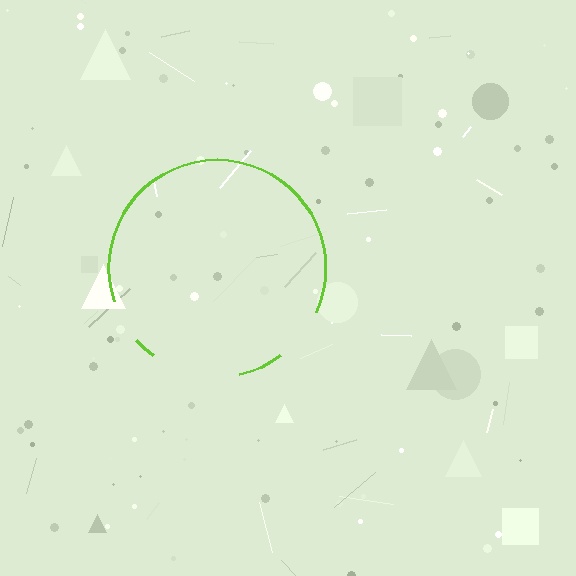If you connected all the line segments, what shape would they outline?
They would outline a circle.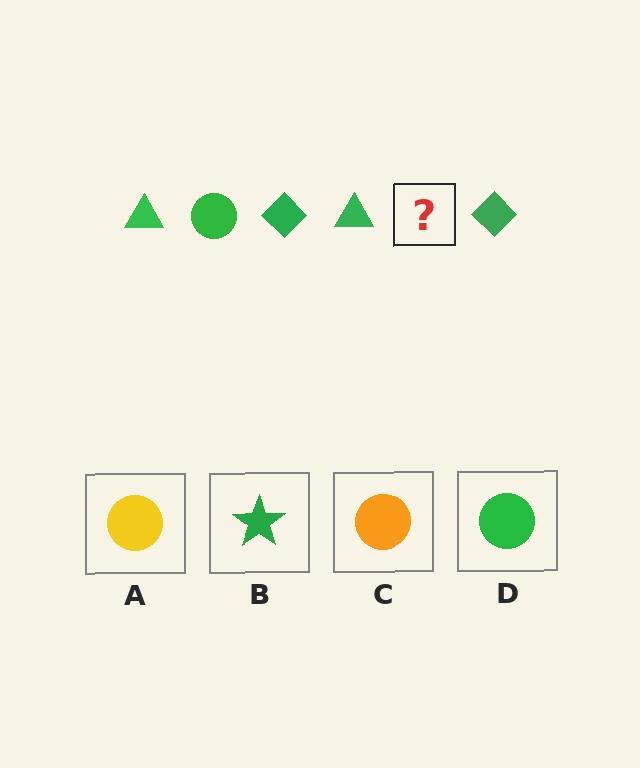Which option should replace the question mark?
Option D.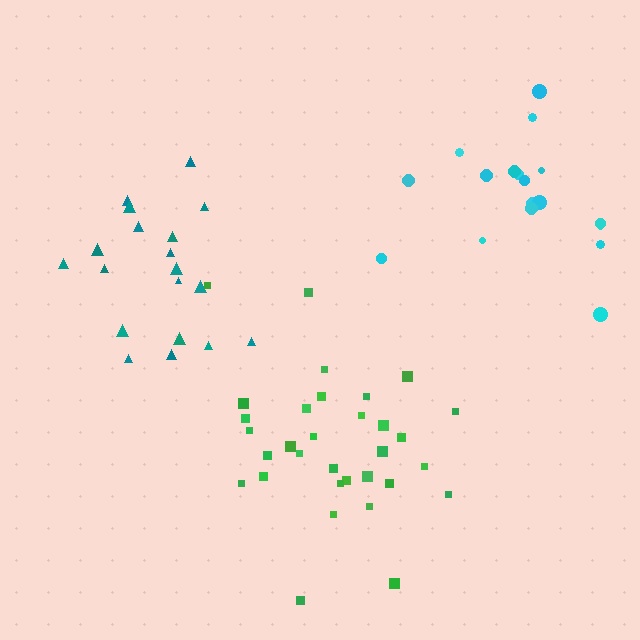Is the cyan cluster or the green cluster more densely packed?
Green.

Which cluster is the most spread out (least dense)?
Cyan.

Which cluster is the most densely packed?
Teal.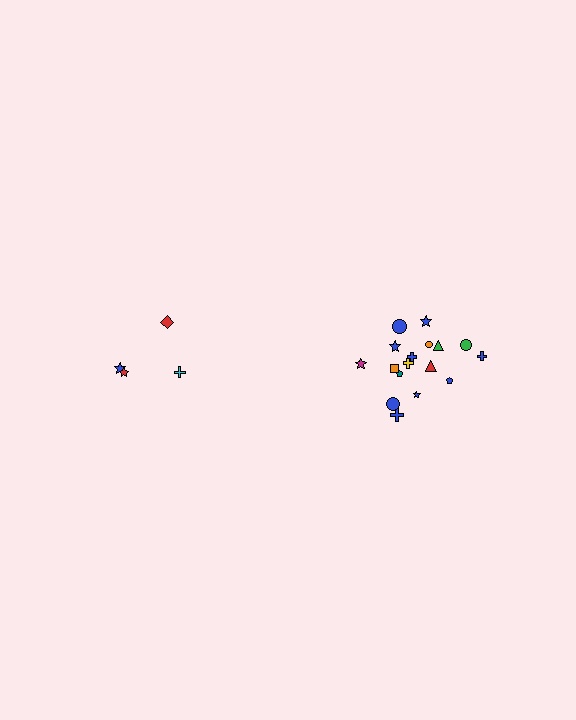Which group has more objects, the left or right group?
The right group.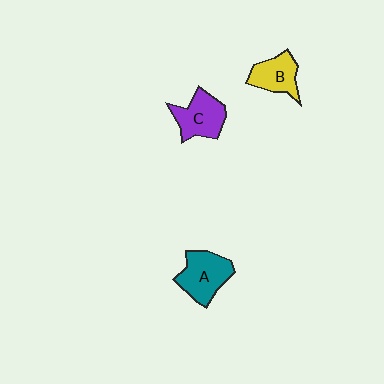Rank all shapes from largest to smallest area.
From largest to smallest: A (teal), C (purple), B (yellow).